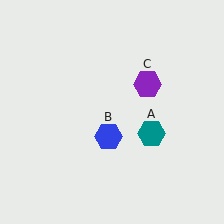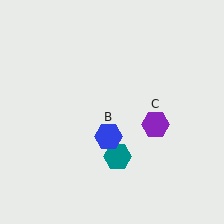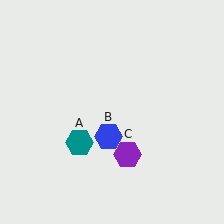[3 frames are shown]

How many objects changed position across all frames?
2 objects changed position: teal hexagon (object A), purple hexagon (object C).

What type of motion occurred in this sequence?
The teal hexagon (object A), purple hexagon (object C) rotated clockwise around the center of the scene.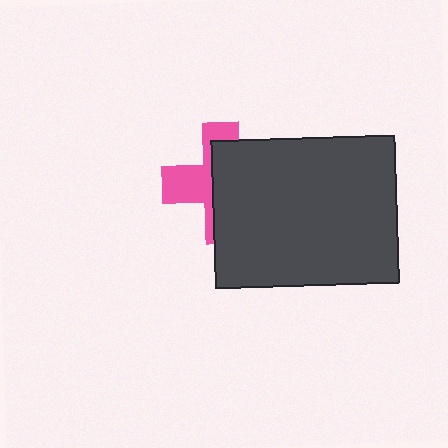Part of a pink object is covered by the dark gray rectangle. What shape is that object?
It is a cross.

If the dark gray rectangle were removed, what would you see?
You would see the complete pink cross.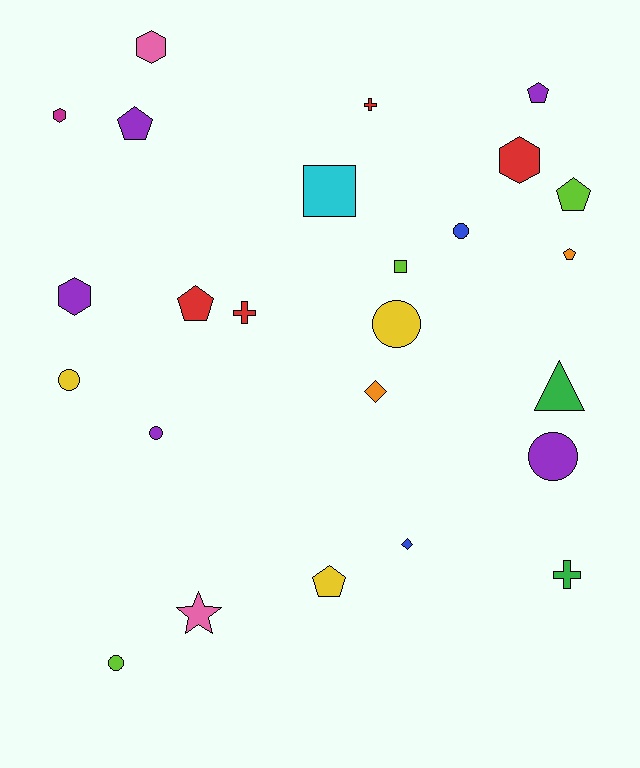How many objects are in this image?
There are 25 objects.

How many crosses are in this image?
There are 3 crosses.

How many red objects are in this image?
There are 4 red objects.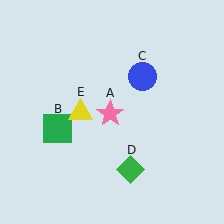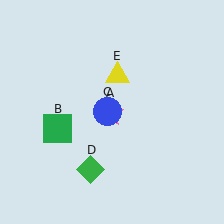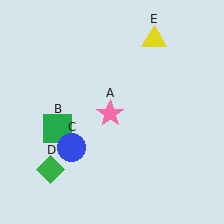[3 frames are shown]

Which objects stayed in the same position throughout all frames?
Pink star (object A) and green square (object B) remained stationary.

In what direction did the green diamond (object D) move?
The green diamond (object D) moved left.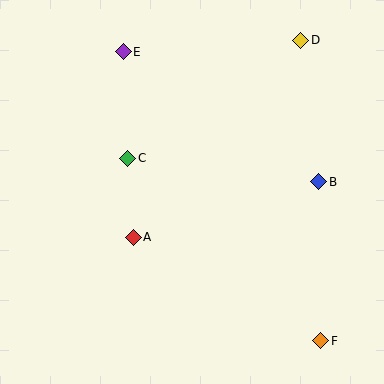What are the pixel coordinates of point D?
Point D is at (301, 40).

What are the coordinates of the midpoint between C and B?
The midpoint between C and B is at (223, 170).